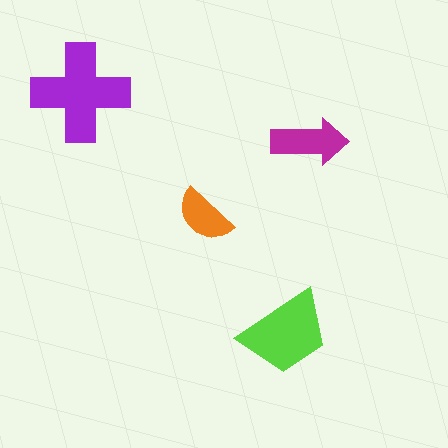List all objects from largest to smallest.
The purple cross, the lime trapezoid, the magenta arrow, the orange semicircle.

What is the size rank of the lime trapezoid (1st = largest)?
2nd.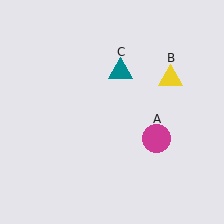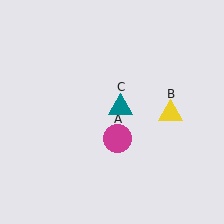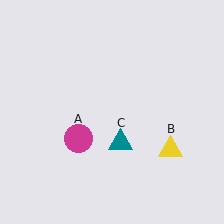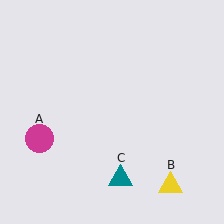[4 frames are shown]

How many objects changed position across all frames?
3 objects changed position: magenta circle (object A), yellow triangle (object B), teal triangle (object C).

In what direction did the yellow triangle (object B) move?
The yellow triangle (object B) moved down.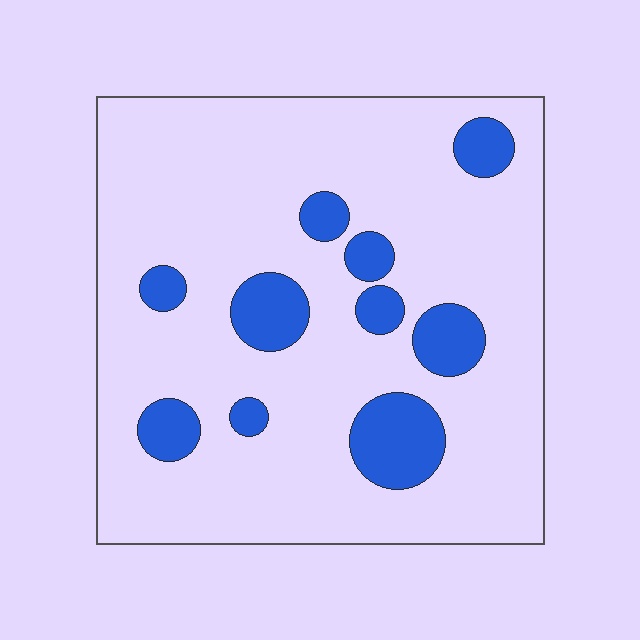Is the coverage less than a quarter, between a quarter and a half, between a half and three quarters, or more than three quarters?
Less than a quarter.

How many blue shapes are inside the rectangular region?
10.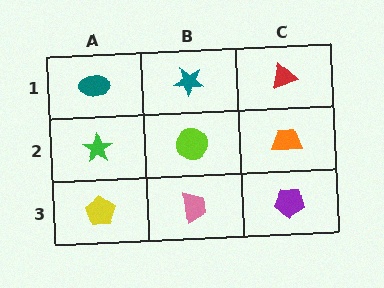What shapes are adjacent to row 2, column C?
A red triangle (row 1, column C), a purple pentagon (row 3, column C), a lime circle (row 2, column B).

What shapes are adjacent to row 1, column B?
A lime circle (row 2, column B), a teal ellipse (row 1, column A), a red triangle (row 1, column C).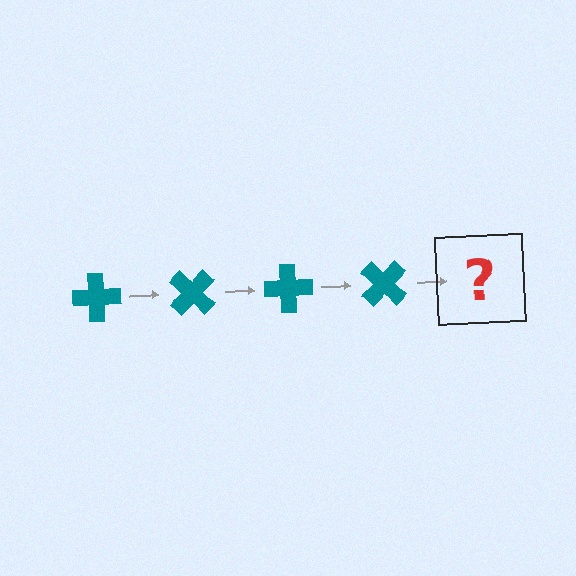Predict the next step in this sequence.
The next step is a teal cross rotated 180 degrees.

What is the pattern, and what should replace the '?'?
The pattern is that the cross rotates 45 degrees each step. The '?' should be a teal cross rotated 180 degrees.